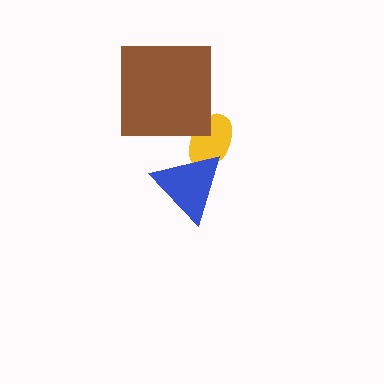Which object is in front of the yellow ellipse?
The blue triangle is in front of the yellow ellipse.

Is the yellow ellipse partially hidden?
Yes, it is partially covered by another shape.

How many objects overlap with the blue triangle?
1 object overlaps with the blue triangle.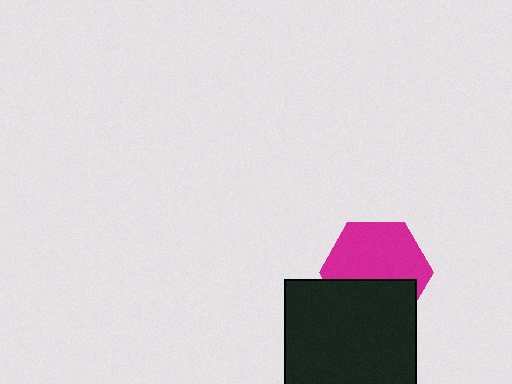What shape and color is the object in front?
The object in front is a black square.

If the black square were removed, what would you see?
You would see the complete magenta hexagon.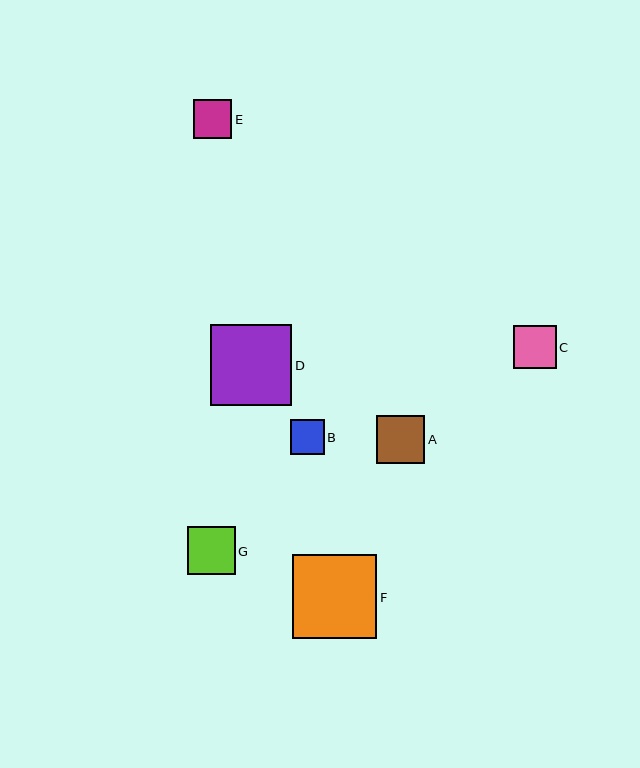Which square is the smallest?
Square B is the smallest with a size of approximately 34 pixels.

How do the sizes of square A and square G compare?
Square A and square G are approximately the same size.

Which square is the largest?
Square F is the largest with a size of approximately 84 pixels.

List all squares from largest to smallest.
From largest to smallest: F, D, A, G, C, E, B.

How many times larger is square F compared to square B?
Square F is approximately 2.5 times the size of square B.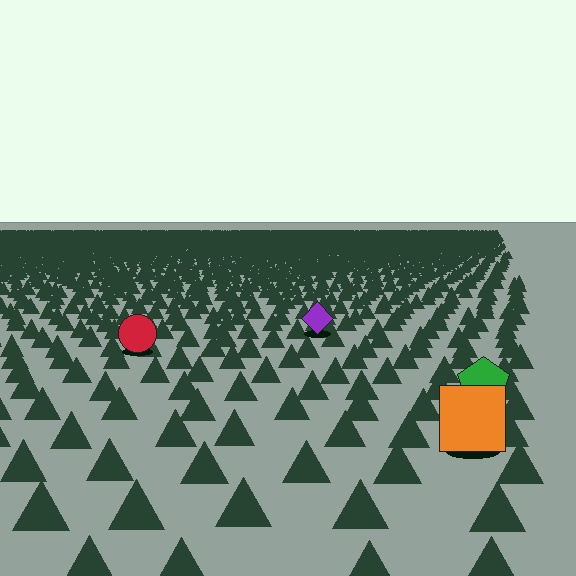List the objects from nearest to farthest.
From nearest to farthest: the orange square, the green pentagon, the red circle, the purple diamond.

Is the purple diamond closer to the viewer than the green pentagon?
No. The green pentagon is closer — you can tell from the texture gradient: the ground texture is coarser near it.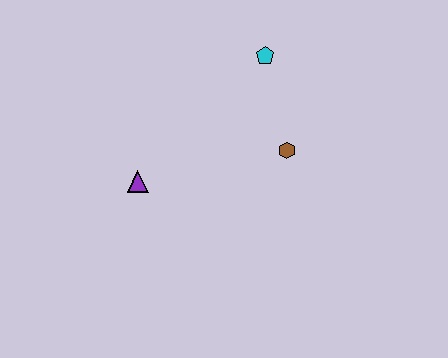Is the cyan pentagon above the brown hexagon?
Yes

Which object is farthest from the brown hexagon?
The purple triangle is farthest from the brown hexagon.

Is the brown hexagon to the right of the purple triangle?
Yes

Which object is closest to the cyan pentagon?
The brown hexagon is closest to the cyan pentagon.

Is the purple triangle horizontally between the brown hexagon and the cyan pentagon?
No